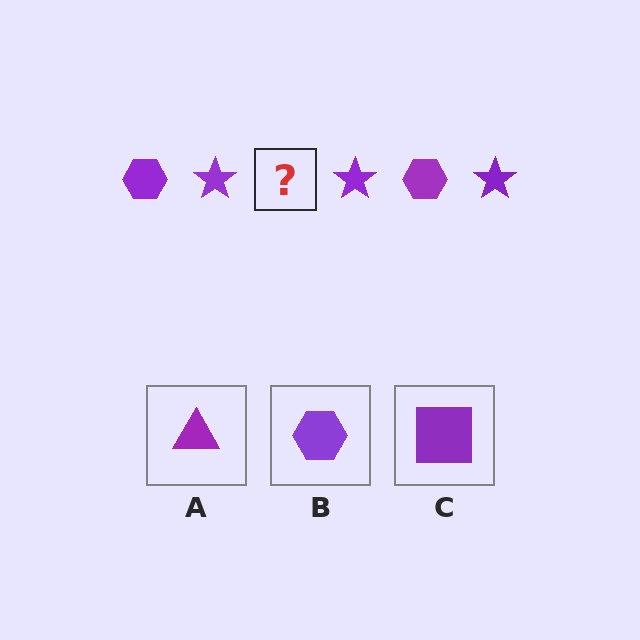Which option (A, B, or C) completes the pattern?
B.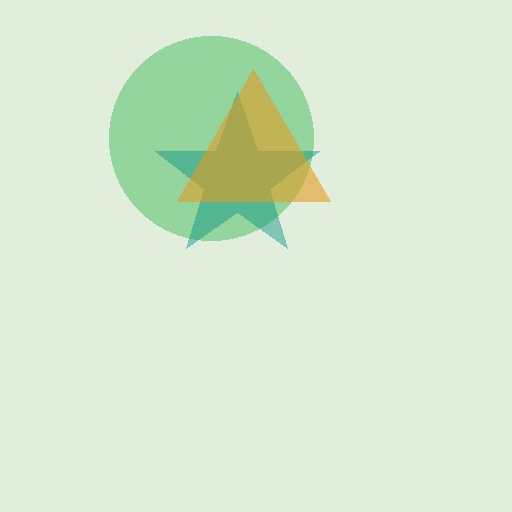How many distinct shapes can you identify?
There are 3 distinct shapes: a green circle, a teal star, an orange triangle.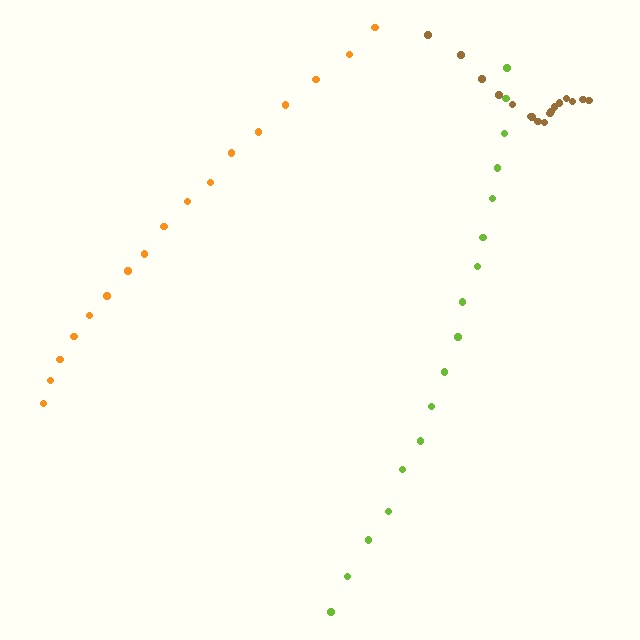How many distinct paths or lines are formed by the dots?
There are 3 distinct paths.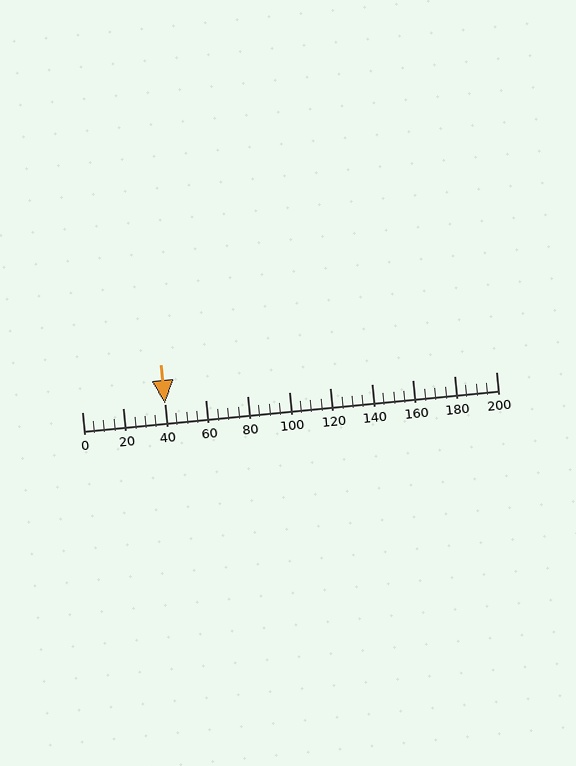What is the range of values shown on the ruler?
The ruler shows values from 0 to 200.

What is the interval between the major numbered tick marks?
The major tick marks are spaced 20 units apart.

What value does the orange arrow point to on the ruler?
The orange arrow points to approximately 40.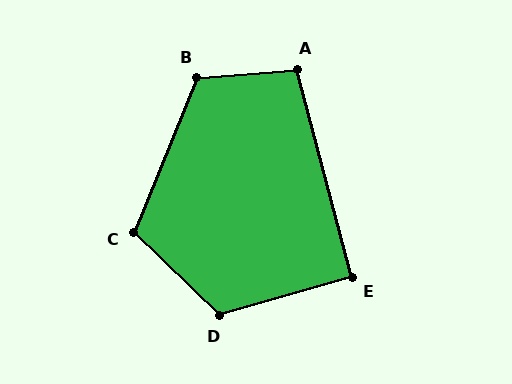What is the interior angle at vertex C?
Approximately 112 degrees (obtuse).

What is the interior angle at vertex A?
Approximately 100 degrees (obtuse).